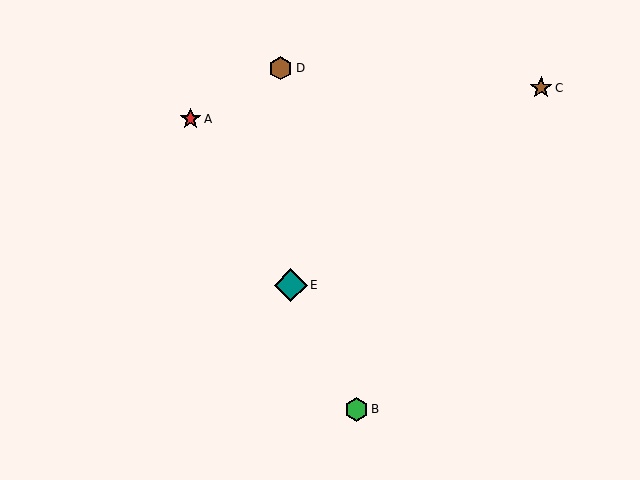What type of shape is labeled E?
Shape E is a teal diamond.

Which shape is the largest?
The teal diamond (labeled E) is the largest.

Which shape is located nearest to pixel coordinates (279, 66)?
The brown hexagon (labeled D) at (281, 68) is nearest to that location.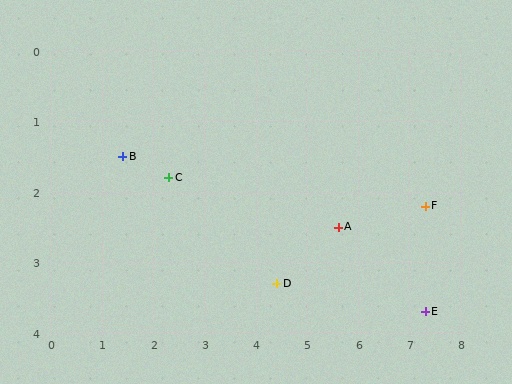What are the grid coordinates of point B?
Point B is at approximately (1.4, 1.5).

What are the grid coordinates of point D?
Point D is at approximately (4.4, 3.3).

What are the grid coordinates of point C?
Point C is at approximately (2.3, 1.8).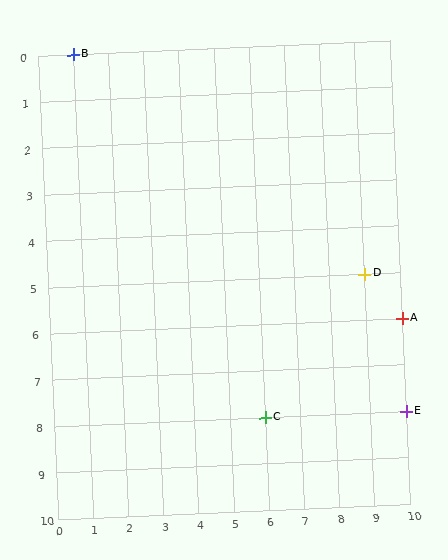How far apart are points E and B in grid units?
Points E and B are 9 columns and 8 rows apart (about 12.0 grid units diagonally).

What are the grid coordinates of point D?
Point D is at grid coordinates (9, 5).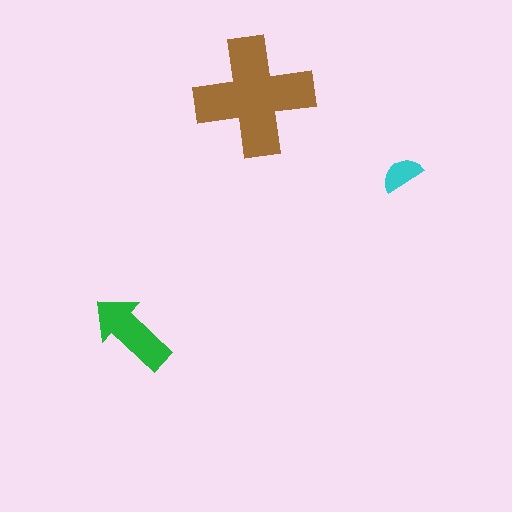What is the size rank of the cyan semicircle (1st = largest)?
3rd.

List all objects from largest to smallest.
The brown cross, the green arrow, the cyan semicircle.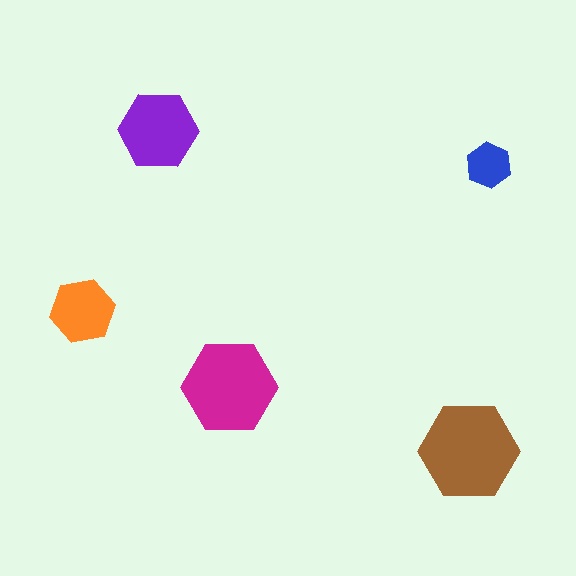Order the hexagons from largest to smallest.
the brown one, the magenta one, the purple one, the orange one, the blue one.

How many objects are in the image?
There are 5 objects in the image.